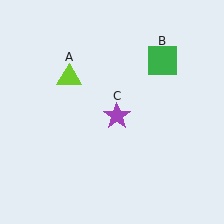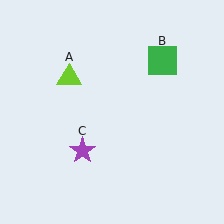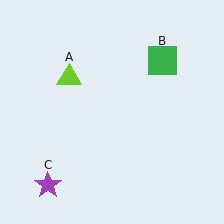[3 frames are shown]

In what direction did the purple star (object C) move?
The purple star (object C) moved down and to the left.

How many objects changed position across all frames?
1 object changed position: purple star (object C).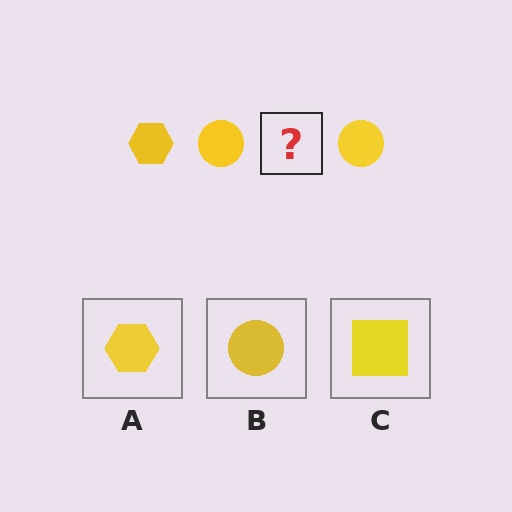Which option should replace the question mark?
Option A.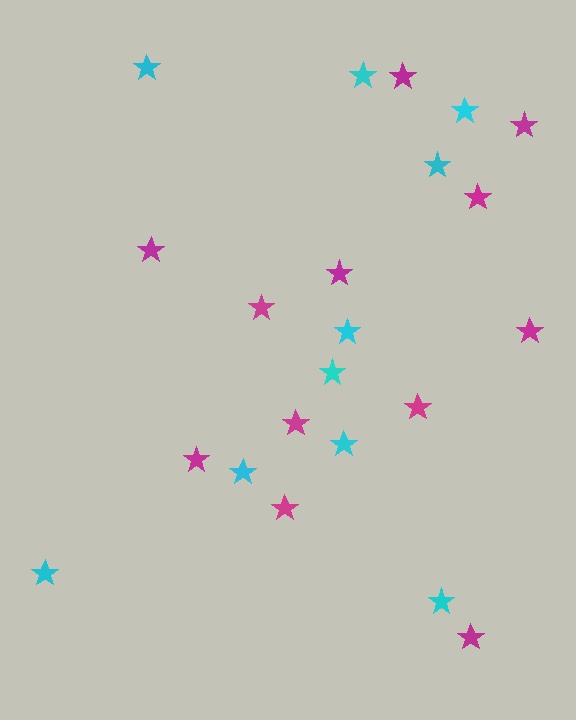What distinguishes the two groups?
There are 2 groups: one group of cyan stars (10) and one group of magenta stars (12).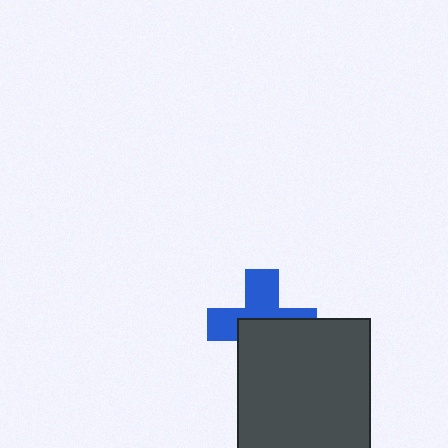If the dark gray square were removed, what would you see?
You would see the complete blue cross.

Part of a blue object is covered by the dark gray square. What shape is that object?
It is a cross.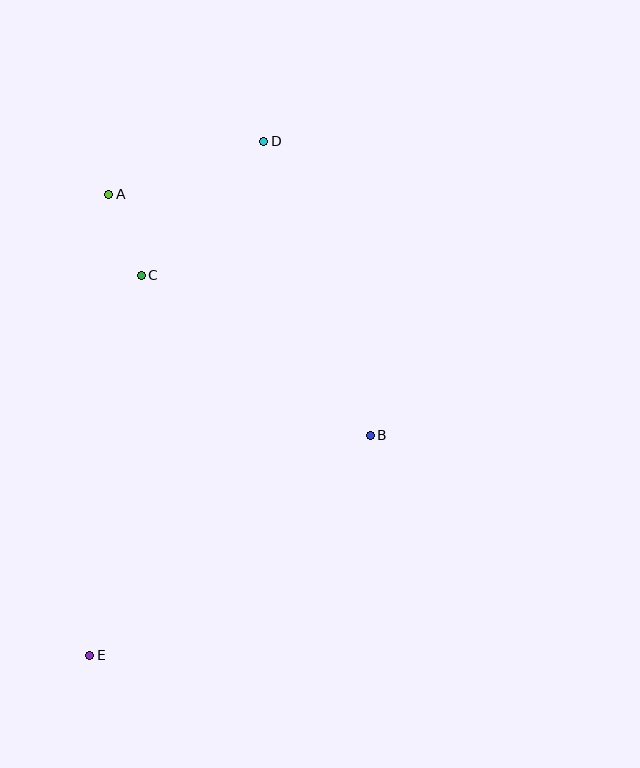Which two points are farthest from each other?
Points D and E are farthest from each other.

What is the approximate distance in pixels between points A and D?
The distance between A and D is approximately 164 pixels.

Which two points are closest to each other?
Points A and C are closest to each other.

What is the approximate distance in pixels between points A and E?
The distance between A and E is approximately 461 pixels.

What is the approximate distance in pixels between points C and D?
The distance between C and D is approximately 182 pixels.